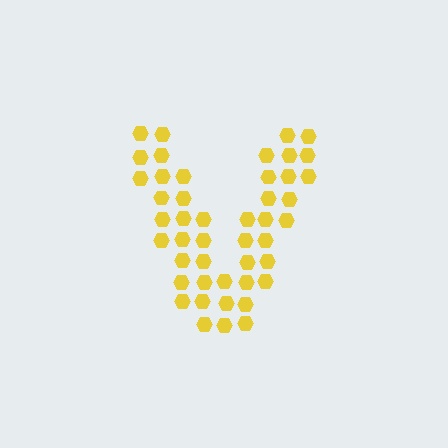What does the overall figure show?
The overall figure shows the letter V.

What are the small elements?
The small elements are hexagons.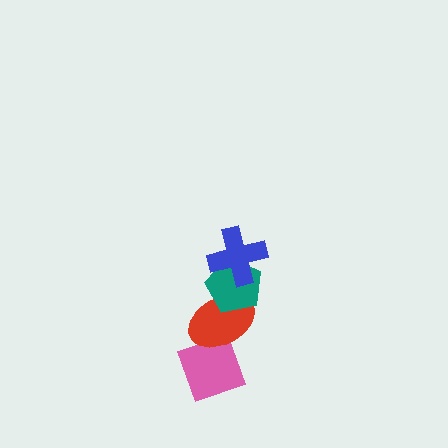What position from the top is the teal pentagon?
The teal pentagon is 2nd from the top.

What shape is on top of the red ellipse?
The teal pentagon is on top of the red ellipse.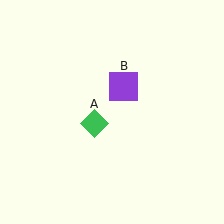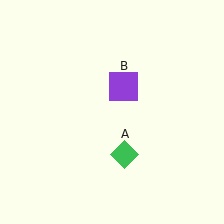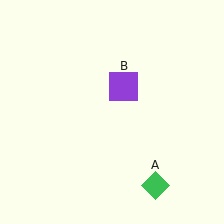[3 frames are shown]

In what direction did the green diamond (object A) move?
The green diamond (object A) moved down and to the right.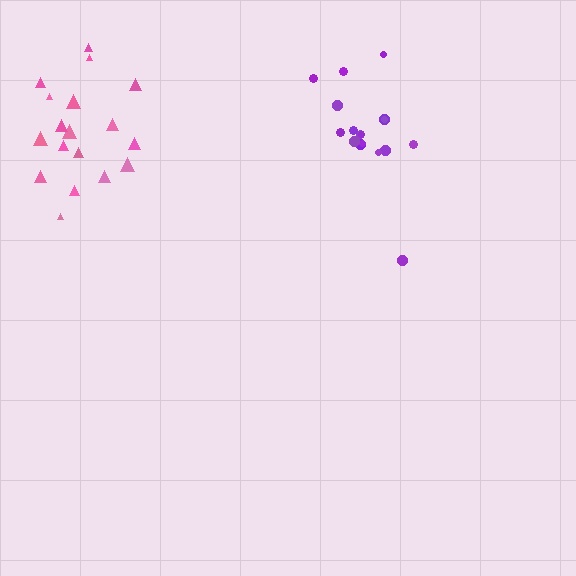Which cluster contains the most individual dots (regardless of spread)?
Pink (18).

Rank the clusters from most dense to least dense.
pink, purple.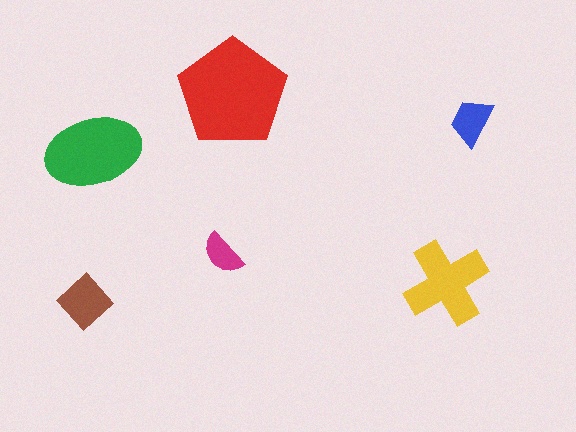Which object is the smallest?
The magenta semicircle.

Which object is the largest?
The red pentagon.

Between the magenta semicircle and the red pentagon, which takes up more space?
The red pentagon.